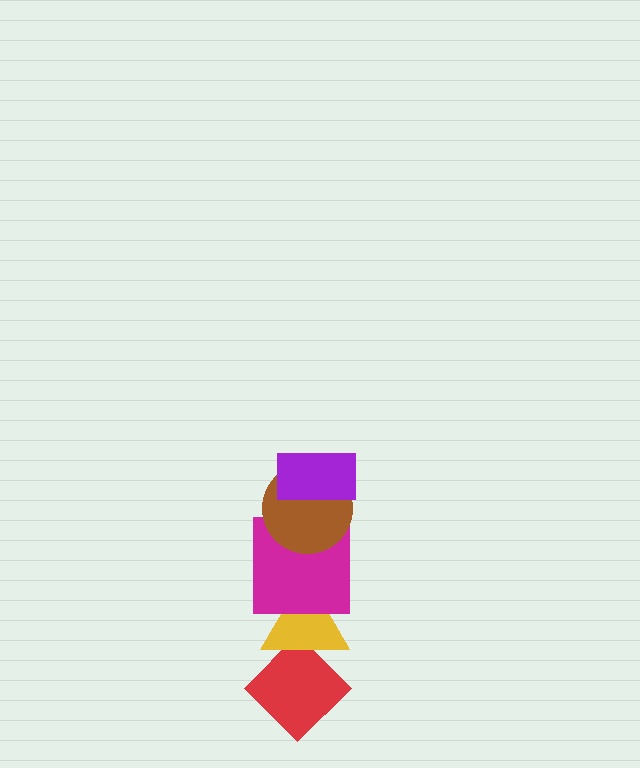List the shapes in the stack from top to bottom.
From top to bottom: the purple rectangle, the brown circle, the magenta square, the yellow triangle, the red diamond.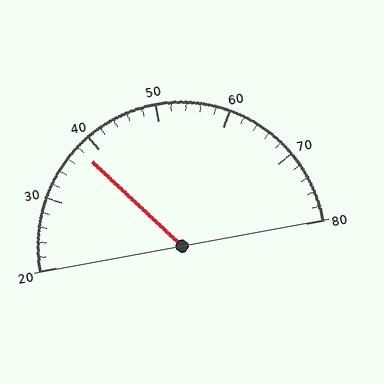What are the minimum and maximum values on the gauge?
The gauge ranges from 20 to 80.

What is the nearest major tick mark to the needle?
The nearest major tick mark is 40.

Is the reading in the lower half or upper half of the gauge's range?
The reading is in the lower half of the range (20 to 80).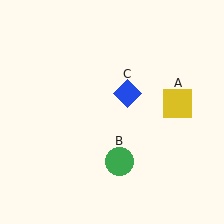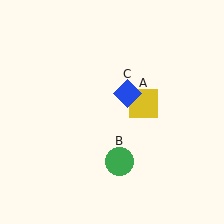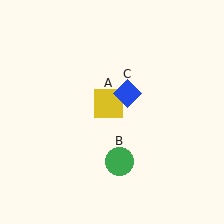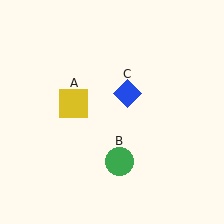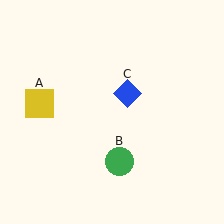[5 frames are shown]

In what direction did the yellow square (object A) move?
The yellow square (object A) moved left.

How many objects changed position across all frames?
1 object changed position: yellow square (object A).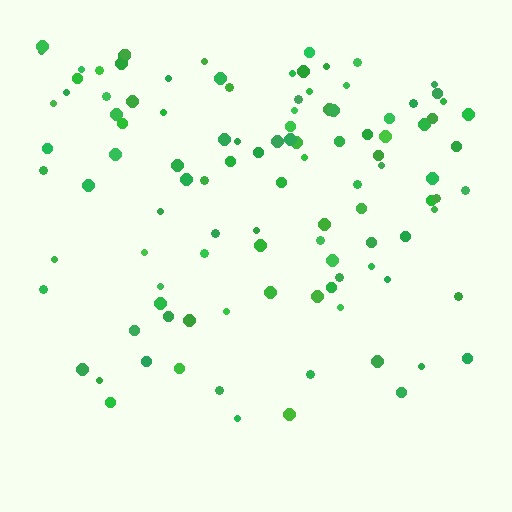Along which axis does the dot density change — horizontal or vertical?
Vertical.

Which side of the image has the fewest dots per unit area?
The bottom.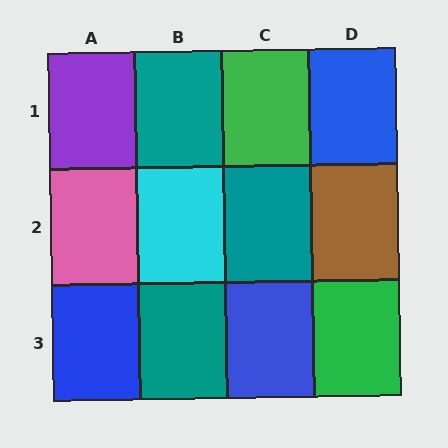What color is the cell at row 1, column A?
Purple.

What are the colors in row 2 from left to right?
Pink, cyan, teal, brown.